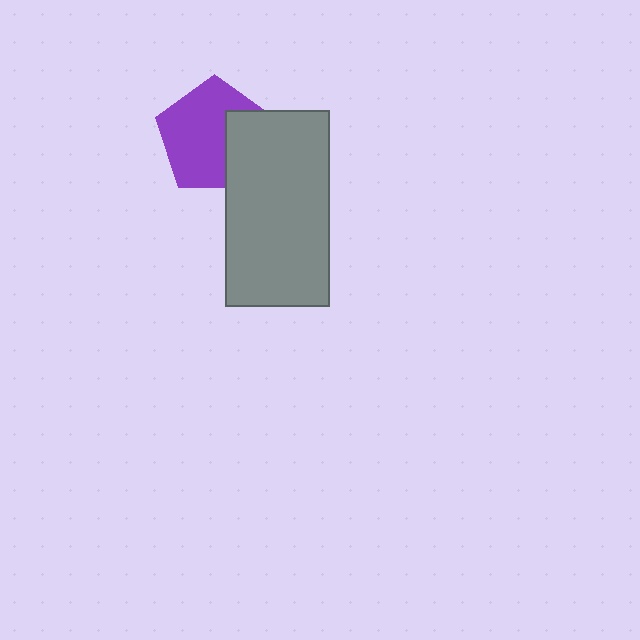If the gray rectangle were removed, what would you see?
You would see the complete purple pentagon.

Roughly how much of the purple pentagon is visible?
Most of it is visible (roughly 68%).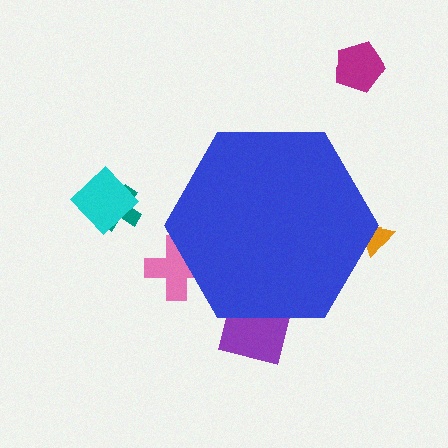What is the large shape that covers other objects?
A blue hexagon.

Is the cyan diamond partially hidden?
No, the cyan diamond is fully visible.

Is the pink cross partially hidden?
Yes, the pink cross is partially hidden behind the blue hexagon.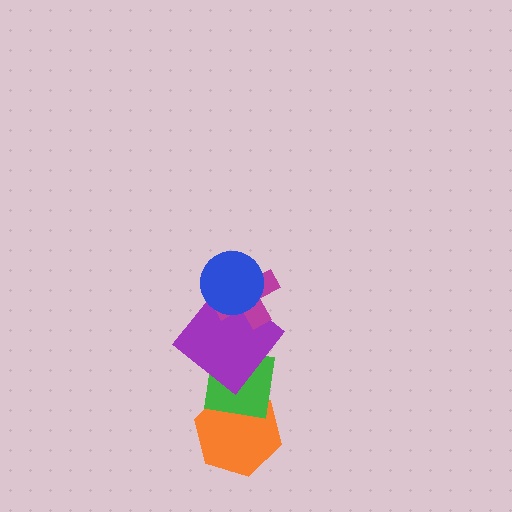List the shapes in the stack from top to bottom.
From top to bottom: the blue circle, the magenta cross, the purple diamond, the green square, the orange hexagon.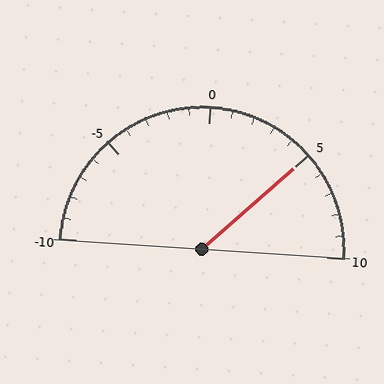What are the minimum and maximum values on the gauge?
The gauge ranges from -10 to 10.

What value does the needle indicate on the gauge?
The needle indicates approximately 5.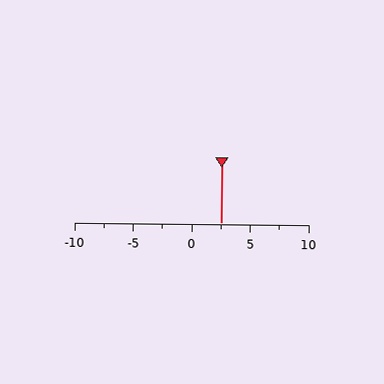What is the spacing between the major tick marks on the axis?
The major ticks are spaced 5 apart.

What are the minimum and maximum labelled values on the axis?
The axis runs from -10 to 10.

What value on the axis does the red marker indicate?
The marker indicates approximately 2.5.